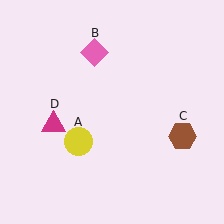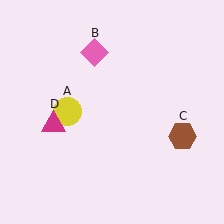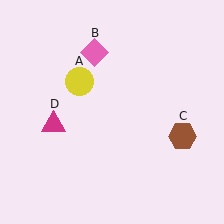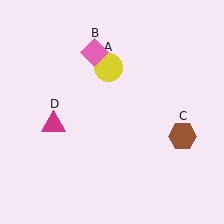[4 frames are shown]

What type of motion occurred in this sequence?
The yellow circle (object A) rotated clockwise around the center of the scene.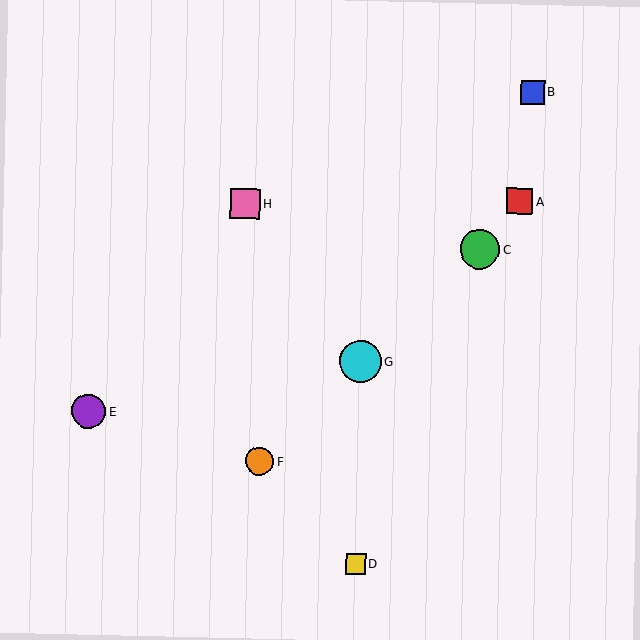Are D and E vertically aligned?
No, D is at x≈356 and E is at x≈88.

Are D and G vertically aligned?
Yes, both are at x≈356.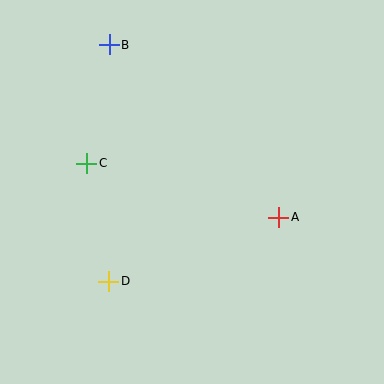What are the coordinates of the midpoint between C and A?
The midpoint between C and A is at (183, 190).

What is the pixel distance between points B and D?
The distance between B and D is 237 pixels.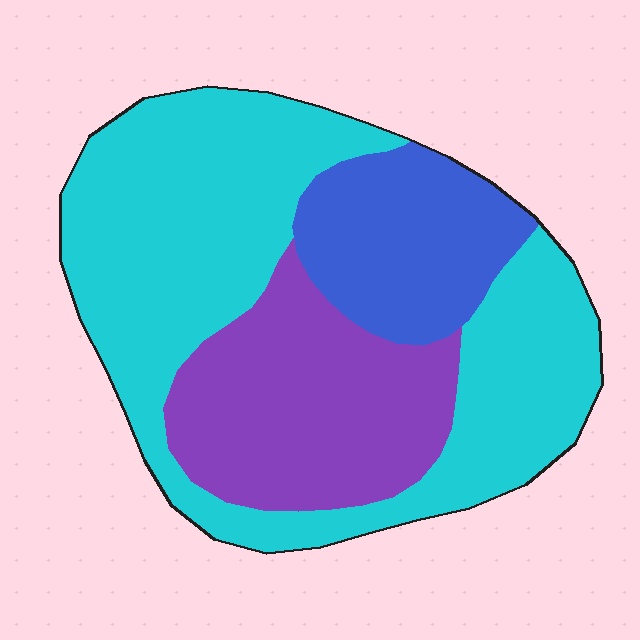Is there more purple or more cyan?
Cyan.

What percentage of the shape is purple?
Purple takes up between a sixth and a third of the shape.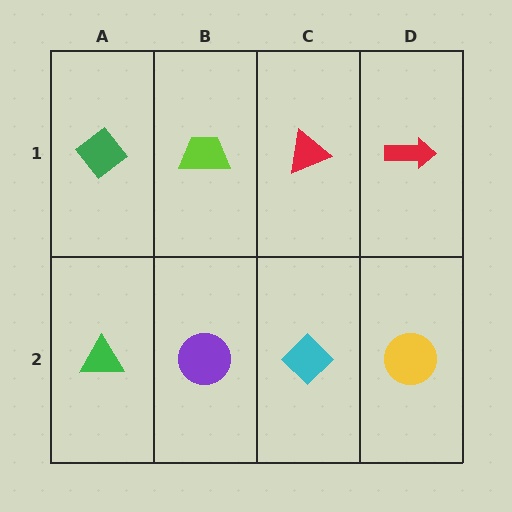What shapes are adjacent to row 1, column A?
A green triangle (row 2, column A), a lime trapezoid (row 1, column B).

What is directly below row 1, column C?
A cyan diamond.